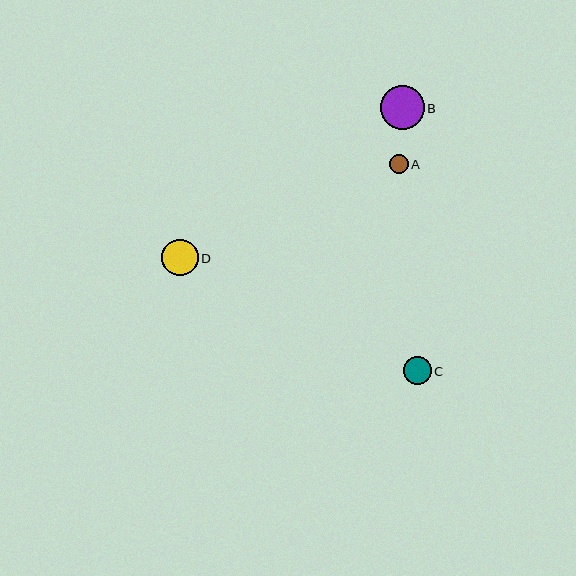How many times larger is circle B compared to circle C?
Circle B is approximately 1.6 times the size of circle C.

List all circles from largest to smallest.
From largest to smallest: B, D, C, A.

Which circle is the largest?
Circle B is the largest with a size of approximately 43 pixels.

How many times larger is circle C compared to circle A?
Circle C is approximately 1.4 times the size of circle A.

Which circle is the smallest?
Circle A is the smallest with a size of approximately 19 pixels.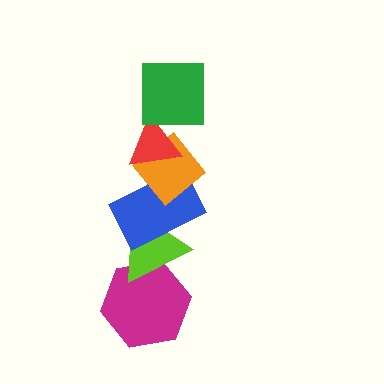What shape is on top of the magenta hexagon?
The lime triangle is on top of the magenta hexagon.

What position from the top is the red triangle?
The red triangle is 2nd from the top.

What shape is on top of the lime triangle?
The blue rectangle is on top of the lime triangle.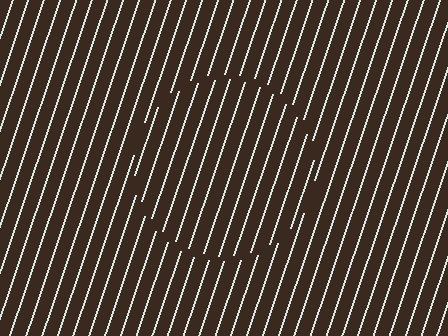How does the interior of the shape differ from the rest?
The interior of the shape contains the same grating, shifted by half a period — the contour is defined by the phase discontinuity where line-ends from the inner and outer gratings abut.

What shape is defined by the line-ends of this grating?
An illusory circle. The interior of the shape contains the same grating, shifted by half a period — the contour is defined by the phase discontinuity where line-ends from the inner and outer gratings abut.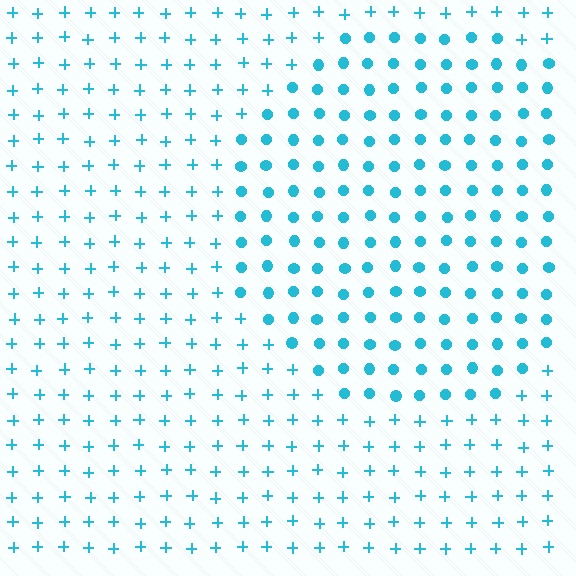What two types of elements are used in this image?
The image uses circles inside the circle region and plus signs outside it.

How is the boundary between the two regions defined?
The boundary is defined by a change in element shape: circles inside vs. plus signs outside. All elements share the same color and spacing.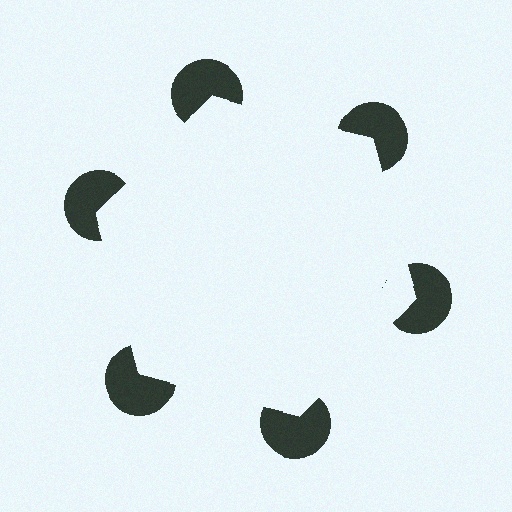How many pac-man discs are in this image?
There are 6 — one at each vertex of the illusory hexagon.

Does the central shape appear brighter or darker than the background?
It typically appears slightly brighter than the background, even though no actual brightness change is drawn.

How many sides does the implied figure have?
6 sides.